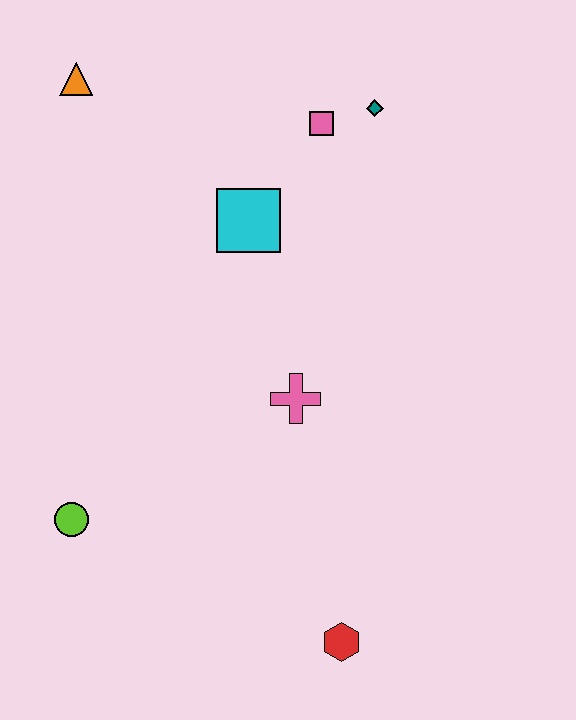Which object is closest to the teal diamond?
The pink square is closest to the teal diamond.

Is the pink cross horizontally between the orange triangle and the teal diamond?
Yes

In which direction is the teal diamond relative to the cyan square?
The teal diamond is to the right of the cyan square.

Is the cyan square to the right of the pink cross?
No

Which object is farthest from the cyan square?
The red hexagon is farthest from the cyan square.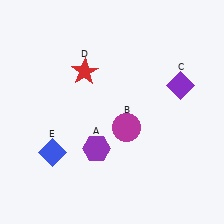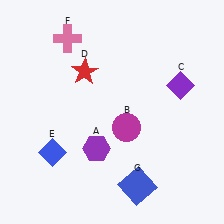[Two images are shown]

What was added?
A pink cross (F), a blue square (G) were added in Image 2.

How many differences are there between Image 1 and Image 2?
There are 2 differences between the two images.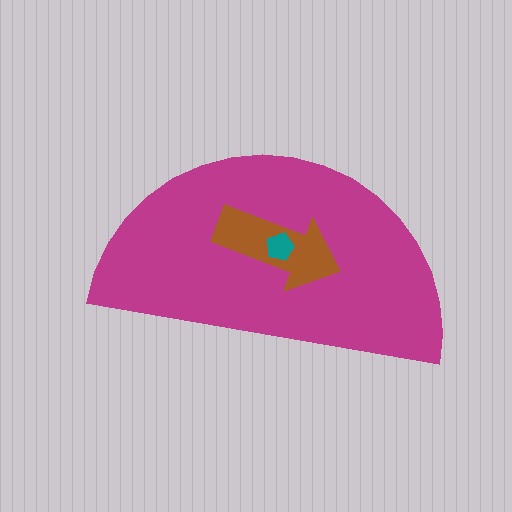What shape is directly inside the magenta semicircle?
The brown arrow.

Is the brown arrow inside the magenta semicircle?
Yes.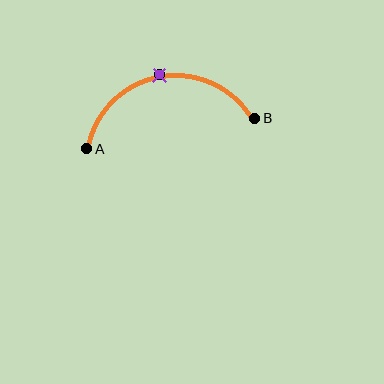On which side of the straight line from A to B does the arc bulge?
The arc bulges above the straight line connecting A and B.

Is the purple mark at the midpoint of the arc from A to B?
Yes. The purple mark lies on the arc at equal arc-length from both A and B — it is the arc midpoint.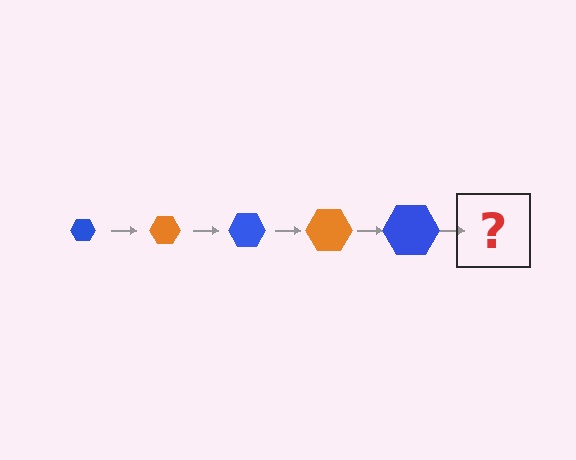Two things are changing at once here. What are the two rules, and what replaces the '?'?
The two rules are that the hexagon grows larger each step and the color cycles through blue and orange. The '?' should be an orange hexagon, larger than the previous one.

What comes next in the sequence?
The next element should be an orange hexagon, larger than the previous one.